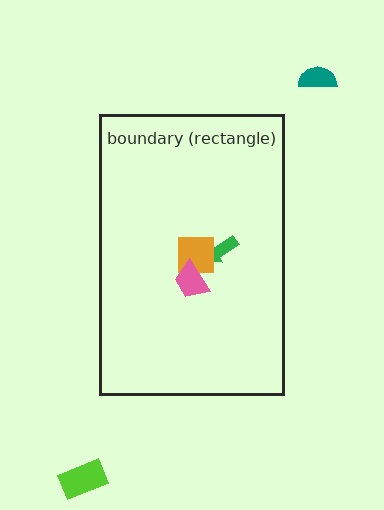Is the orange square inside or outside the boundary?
Inside.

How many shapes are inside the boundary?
3 inside, 2 outside.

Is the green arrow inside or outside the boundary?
Inside.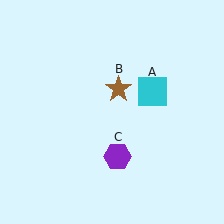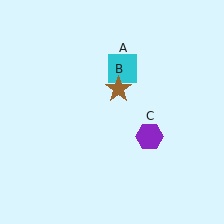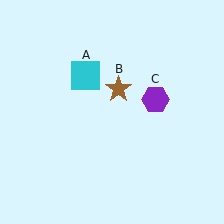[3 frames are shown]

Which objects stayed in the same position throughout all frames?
Brown star (object B) remained stationary.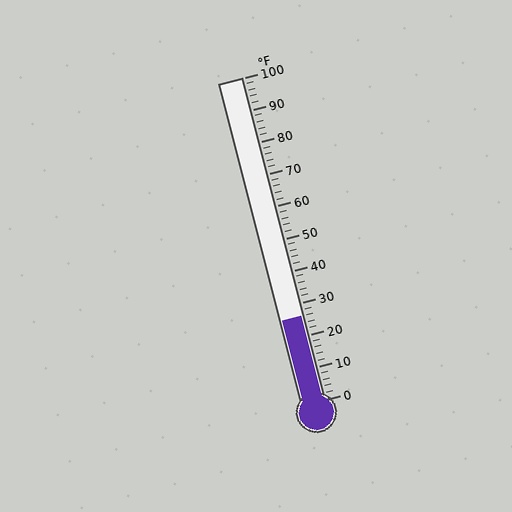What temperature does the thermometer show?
The thermometer shows approximately 26°F.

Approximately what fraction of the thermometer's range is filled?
The thermometer is filled to approximately 25% of its range.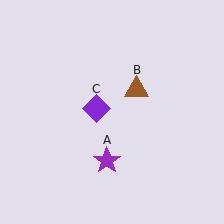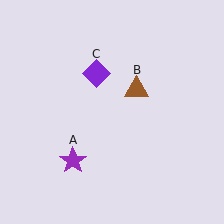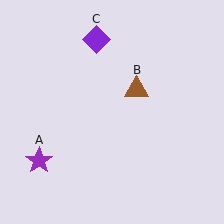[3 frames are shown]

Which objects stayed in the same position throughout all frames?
Brown triangle (object B) remained stationary.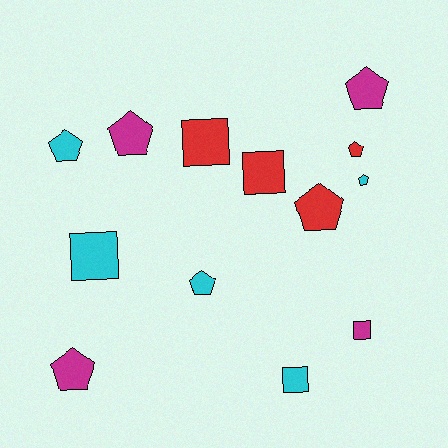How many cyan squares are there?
There are 2 cyan squares.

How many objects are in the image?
There are 13 objects.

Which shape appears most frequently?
Pentagon, with 8 objects.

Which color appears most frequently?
Cyan, with 5 objects.